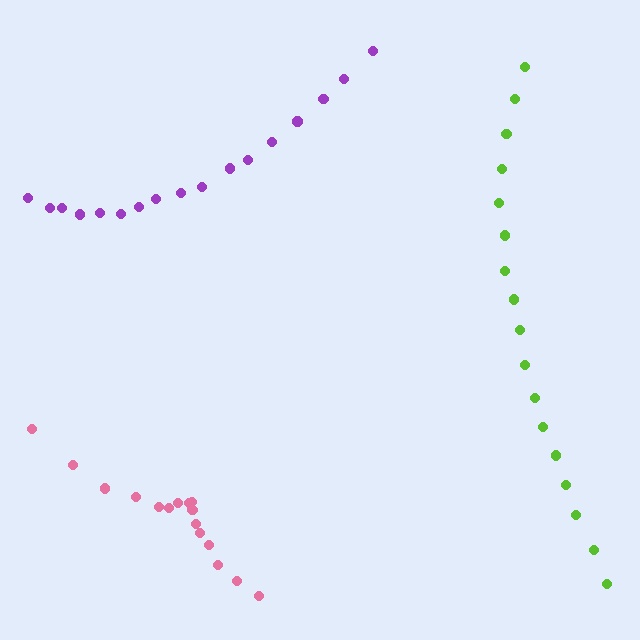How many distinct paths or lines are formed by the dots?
There are 3 distinct paths.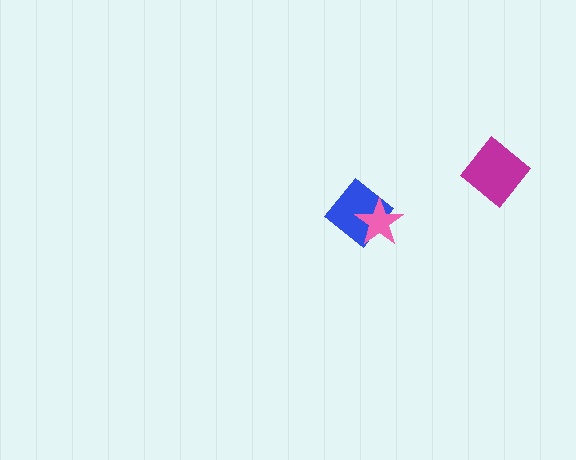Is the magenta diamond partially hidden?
No, no other shape covers it.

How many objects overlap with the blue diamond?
1 object overlaps with the blue diamond.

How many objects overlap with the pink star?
1 object overlaps with the pink star.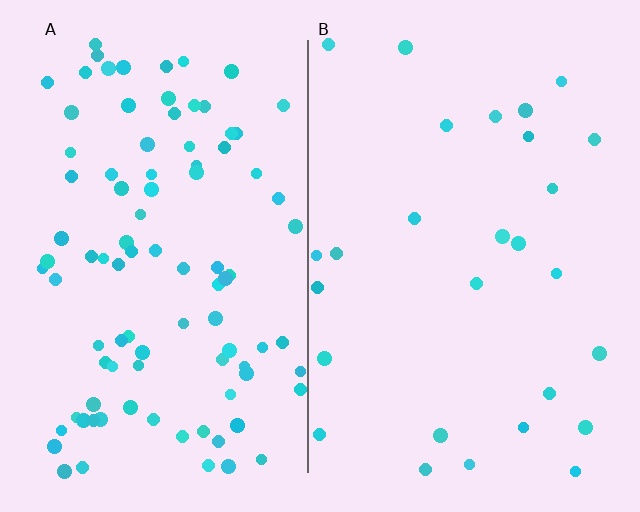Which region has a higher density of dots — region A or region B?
A (the left).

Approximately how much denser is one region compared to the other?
Approximately 3.4× — region A over region B.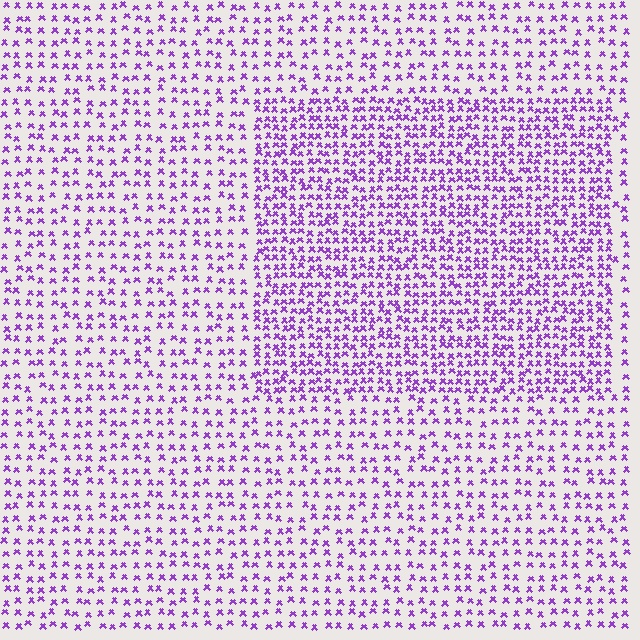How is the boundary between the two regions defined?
The boundary is defined by a change in element density (approximately 1.8x ratio). All elements are the same color, size, and shape.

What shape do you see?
I see a rectangle.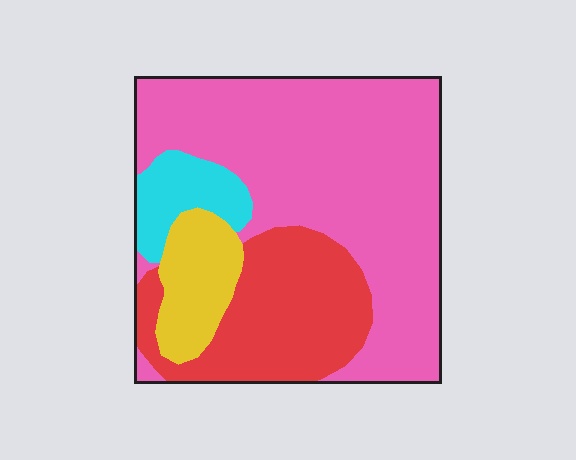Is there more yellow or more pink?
Pink.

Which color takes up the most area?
Pink, at roughly 55%.